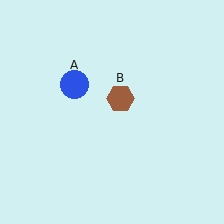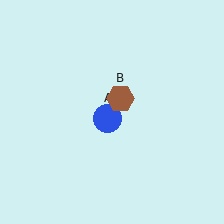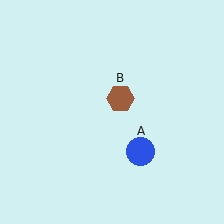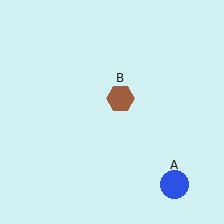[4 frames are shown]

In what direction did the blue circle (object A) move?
The blue circle (object A) moved down and to the right.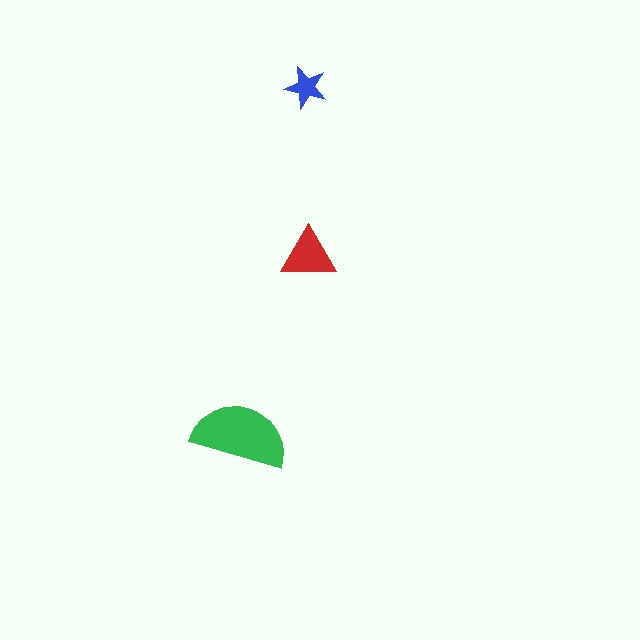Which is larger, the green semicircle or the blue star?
The green semicircle.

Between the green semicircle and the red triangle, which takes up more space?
The green semicircle.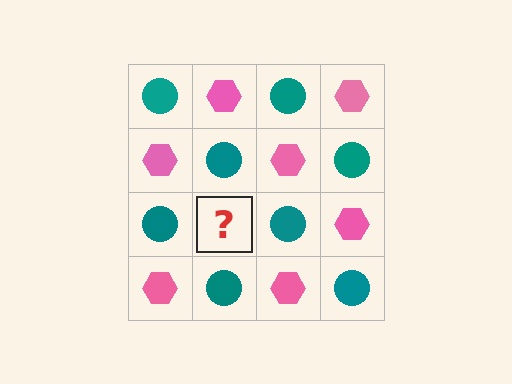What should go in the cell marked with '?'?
The missing cell should contain a pink hexagon.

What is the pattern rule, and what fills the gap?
The rule is that it alternates teal circle and pink hexagon in a checkerboard pattern. The gap should be filled with a pink hexagon.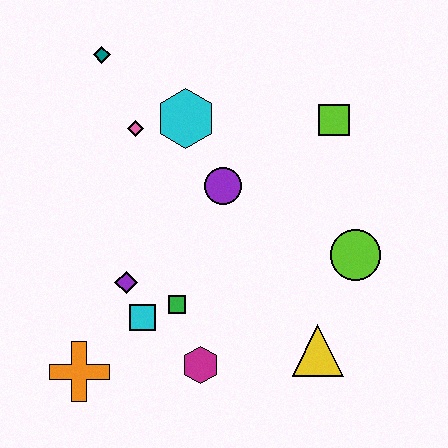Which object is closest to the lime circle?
The yellow triangle is closest to the lime circle.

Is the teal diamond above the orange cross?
Yes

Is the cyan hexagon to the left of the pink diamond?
No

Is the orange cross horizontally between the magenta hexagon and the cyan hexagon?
No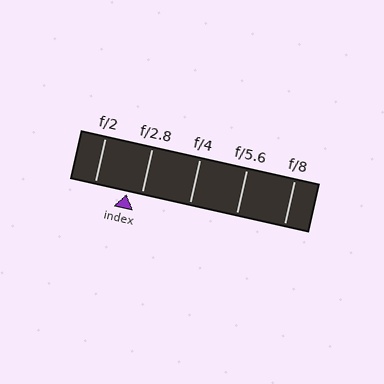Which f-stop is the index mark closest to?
The index mark is closest to f/2.8.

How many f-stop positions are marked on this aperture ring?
There are 5 f-stop positions marked.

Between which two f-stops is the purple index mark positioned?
The index mark is between f/2 and f/2.8.